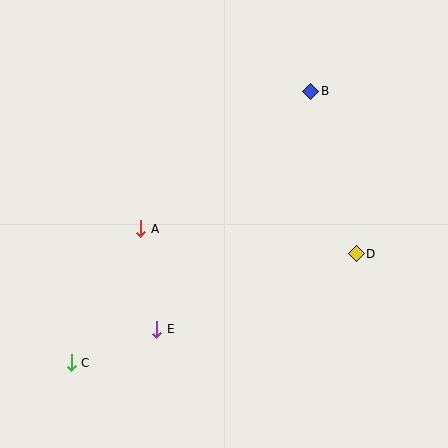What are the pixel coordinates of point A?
Point A is at (141, 229).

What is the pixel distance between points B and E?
The distance between B and E is 283 pixels.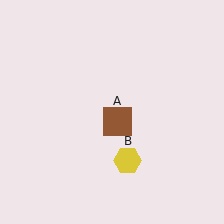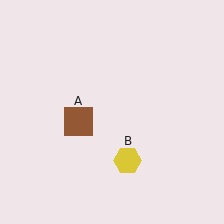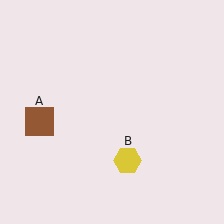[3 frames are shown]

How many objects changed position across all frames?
1 object changed position: brown square (object A).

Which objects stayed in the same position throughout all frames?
Yellow hexagon (object B) remained stationary.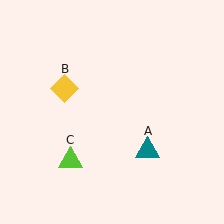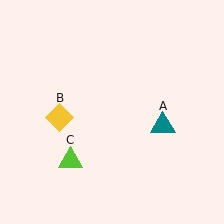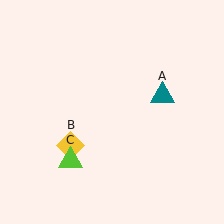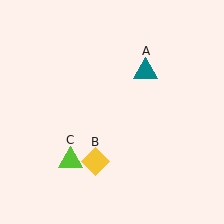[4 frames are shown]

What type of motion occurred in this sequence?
The teal triangle (object A), yellow diamond (object B) rotated counterclockwise around the center of the scene.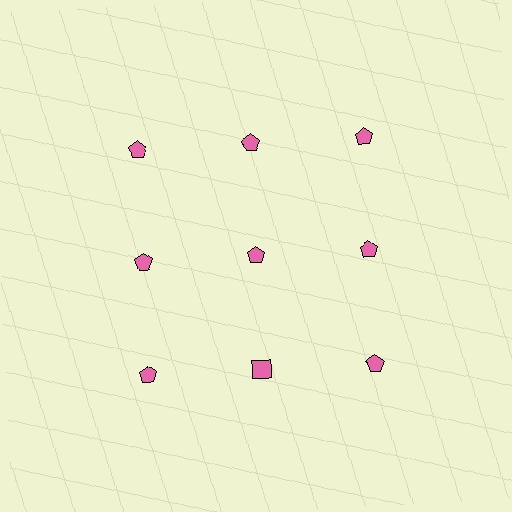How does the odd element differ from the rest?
It has a different shape: square instead of pentagon.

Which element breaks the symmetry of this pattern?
The pink square in the third row, second from left column breaks the symmetry. All other shapes are pink pentagons.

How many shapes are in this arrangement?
There are 9 shapes arranged in a grid pattern.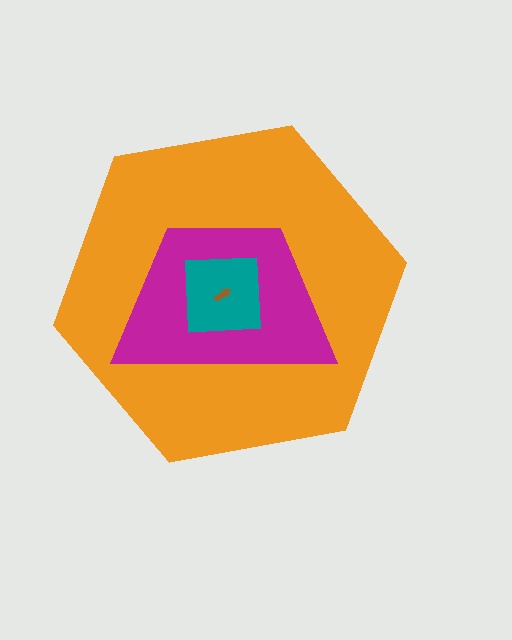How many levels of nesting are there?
4.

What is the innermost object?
The brown arrow.